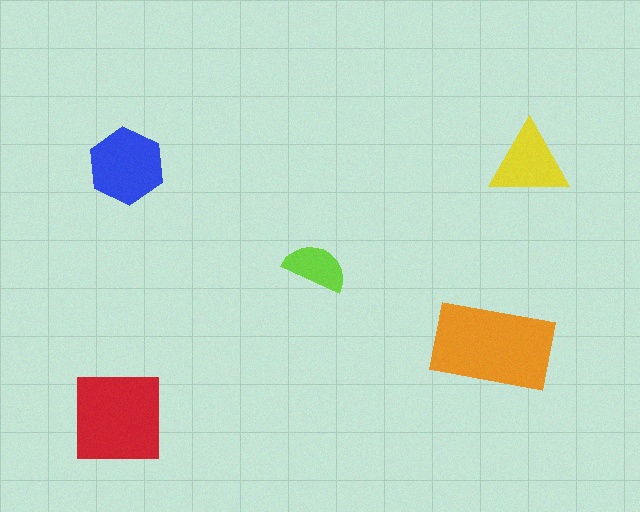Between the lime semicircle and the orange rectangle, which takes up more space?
The orange rectangle.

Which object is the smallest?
The lime semicircle.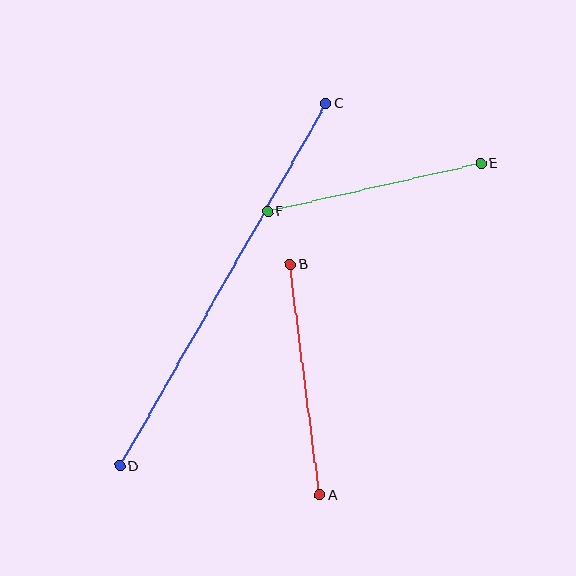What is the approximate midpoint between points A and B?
The midpoint is at approximately (305, 380) pixels.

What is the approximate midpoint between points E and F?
The midpoint is at approximately (374, 188) pixels.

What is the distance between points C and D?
The distance is approximately 417 pixels.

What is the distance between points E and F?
The distance is approximately 218 pixels.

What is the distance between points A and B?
The distance is approximately 233 pixels.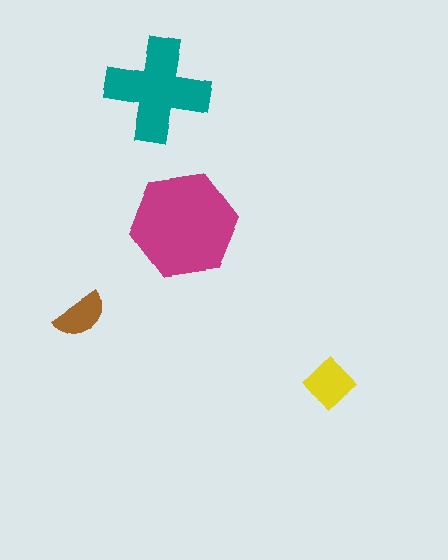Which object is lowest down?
The yellow diamond is bottommost.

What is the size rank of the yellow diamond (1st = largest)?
3rd.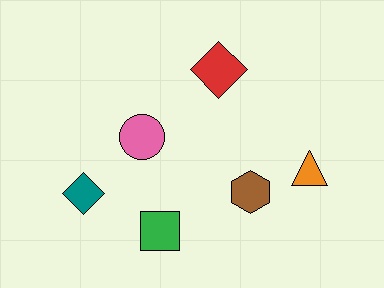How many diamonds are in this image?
There are 2 diamonds.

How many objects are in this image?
There are 6 objects.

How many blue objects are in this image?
There are no blue objects.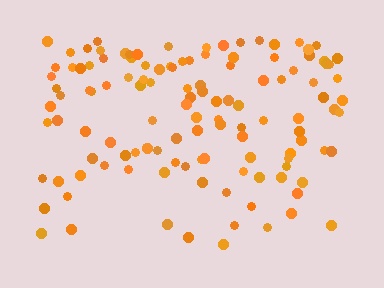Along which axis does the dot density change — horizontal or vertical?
Vertical.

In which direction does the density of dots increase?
From bottom to top, with the top side densest.